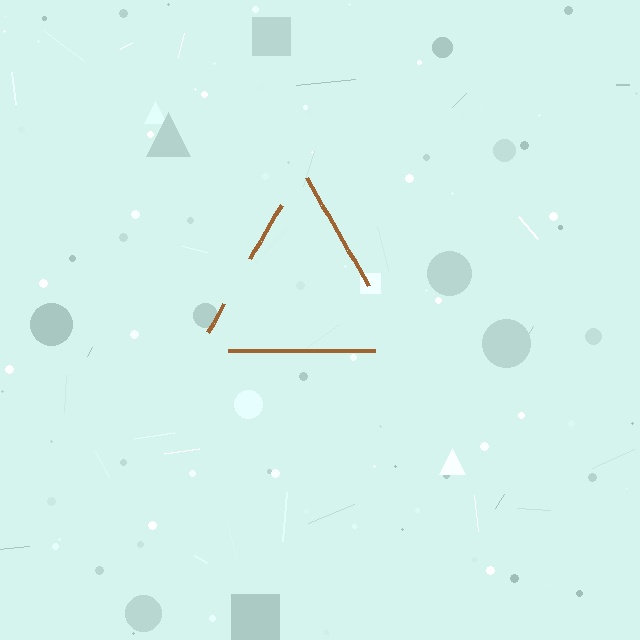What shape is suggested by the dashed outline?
The dashed outline suggests a triangle.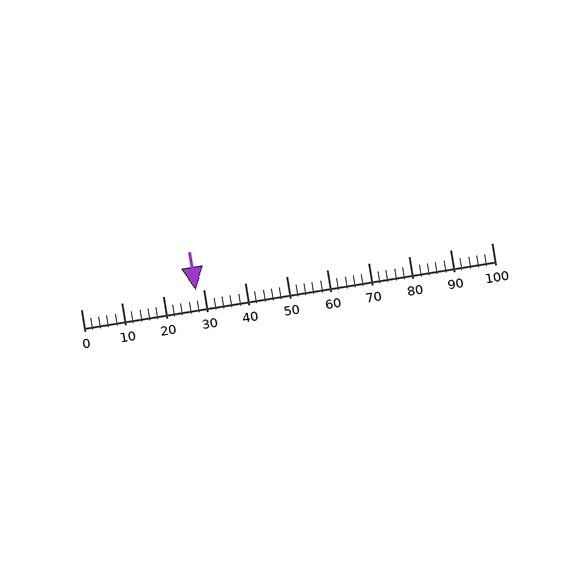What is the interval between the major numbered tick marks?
The major tick marks are spaced 10 units apart.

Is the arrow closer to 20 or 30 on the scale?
The arrow is closer to 30.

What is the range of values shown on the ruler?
The ruler shows values from 0 to 100.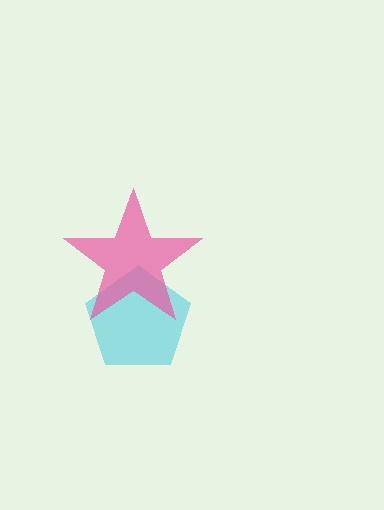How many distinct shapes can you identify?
There are 2 distinct shapes: a cyan pentagon, a pink star.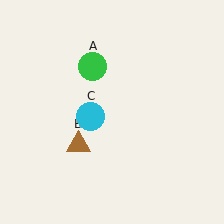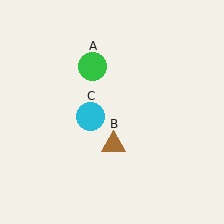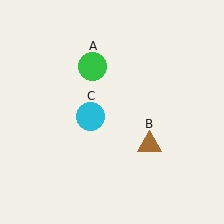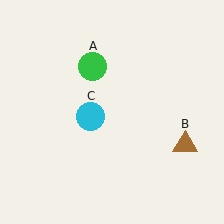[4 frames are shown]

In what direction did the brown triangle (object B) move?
The brown triangle (object B) moved right.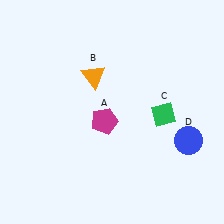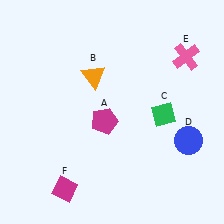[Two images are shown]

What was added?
A pink cross (E), a magenta diamond (F) were added in Image 2.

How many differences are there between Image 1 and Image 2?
There are 2 differences between the two images.